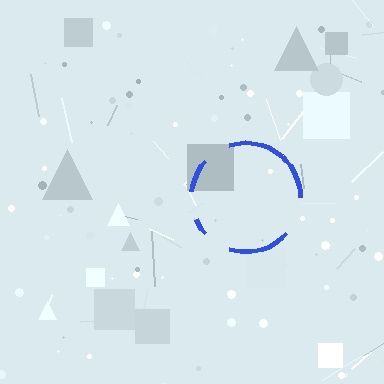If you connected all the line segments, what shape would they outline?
They would outline a circle.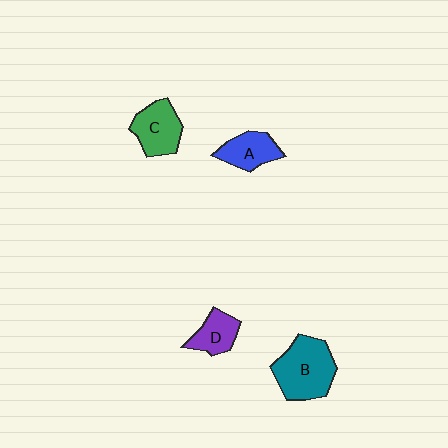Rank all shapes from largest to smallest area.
From largest to smallest: B (teal), C (green), A (blue), D (purple).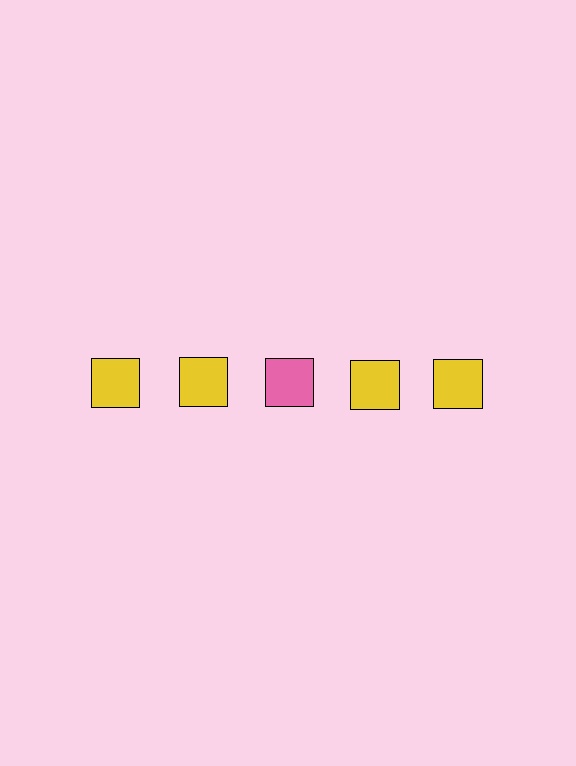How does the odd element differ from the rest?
It has a different color: pink instead of yellow.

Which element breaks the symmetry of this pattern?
The pink square in the top row, center column breaks the symmetry. All other shapes are yellow squares.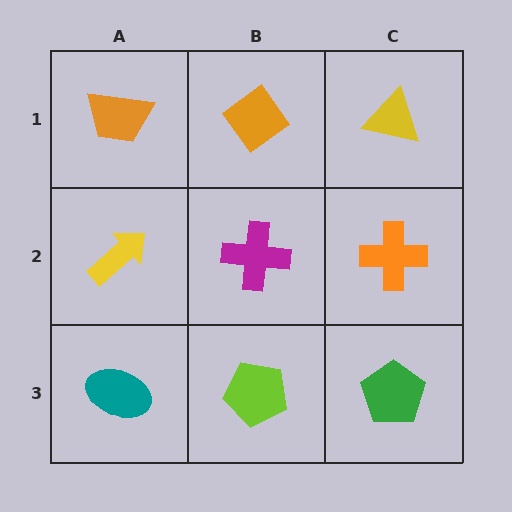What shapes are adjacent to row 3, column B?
A magenta cross (row 2, column B), a teal ellipse (row 3, column A), a green pentagon (row 3, column C).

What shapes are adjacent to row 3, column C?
An orange cross (row 2, column C), a lime pentagon (row 3, column B).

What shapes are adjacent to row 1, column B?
A magenta cross (row 2, column B), an orange trapezoid (row 1, column A), a yellow triangle (row 1, column C).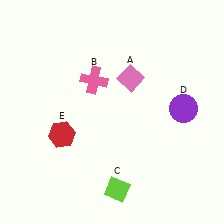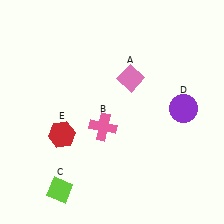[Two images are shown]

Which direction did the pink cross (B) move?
The pink cross (B) moved down.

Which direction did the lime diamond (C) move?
The lime diamond (C) moved left.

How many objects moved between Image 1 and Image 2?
2 objects moved between the two images.